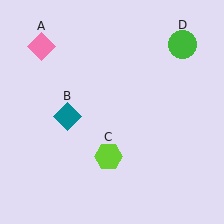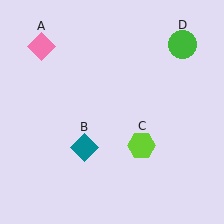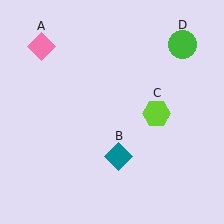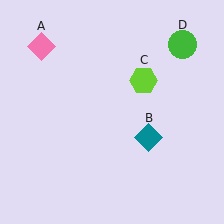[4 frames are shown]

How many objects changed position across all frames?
2 objects changed position: teal diamond (object B), lime hexagon (object C).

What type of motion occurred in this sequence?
The teal diamond (object B), lime hexagon (object C) rotated counterclockwise around the center of the scene.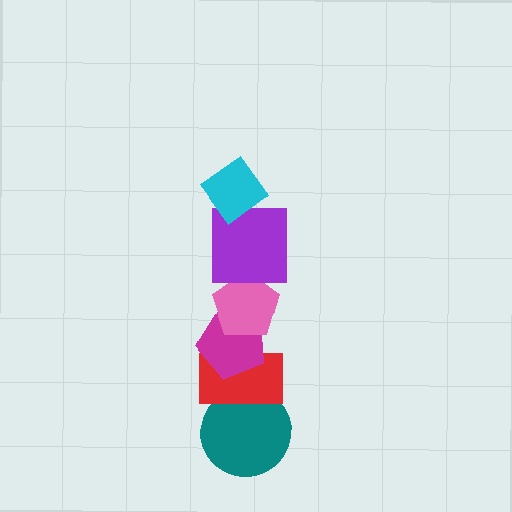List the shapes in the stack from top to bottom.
From top to bottom: the cyan diamond, the purple square, the pink pentagon, the magenta pentagon, the red rectangle, the teal circle.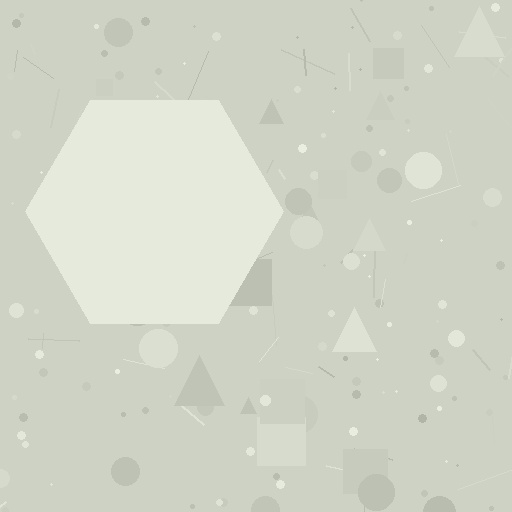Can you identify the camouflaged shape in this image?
The camouflaged shape is a hexagon.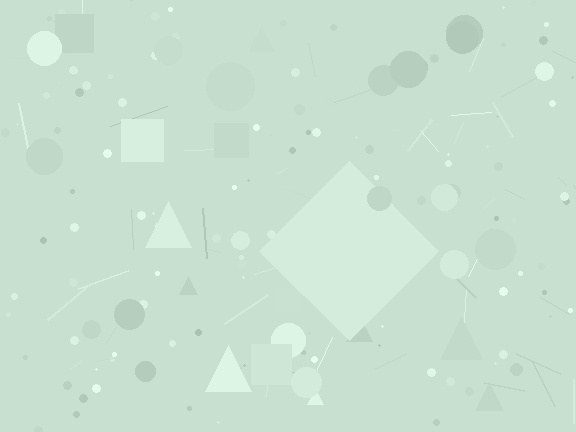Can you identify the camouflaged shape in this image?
The camouflaged shape is a diamond.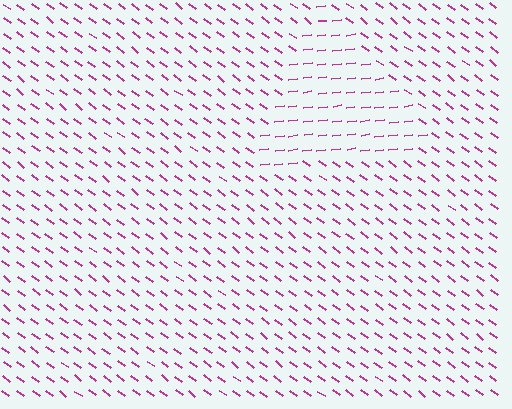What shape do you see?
I see a triangle.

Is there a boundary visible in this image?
Yes, there is a texture boundary formed by a change in line orientation.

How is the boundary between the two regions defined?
The boundary is defined purely by a change in line orientation (approximately 45 degrees difference). All lines are the same color and thickness.